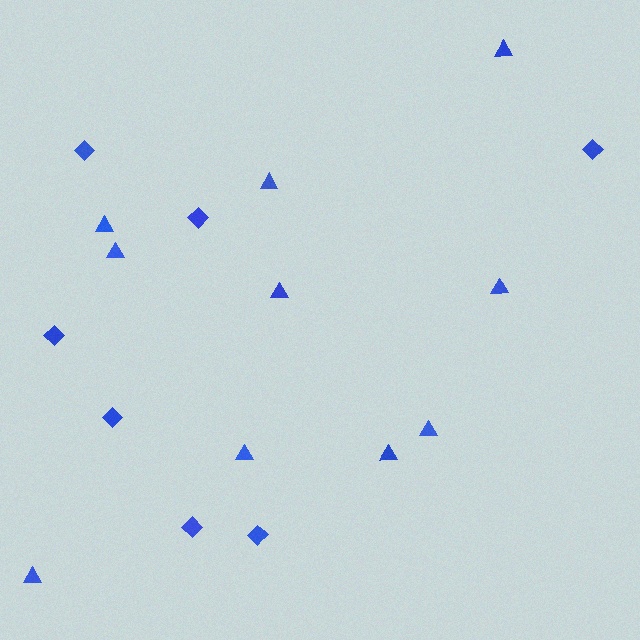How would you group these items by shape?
There are 2 groups: one group of triangles (10) and one group of diamonds (7).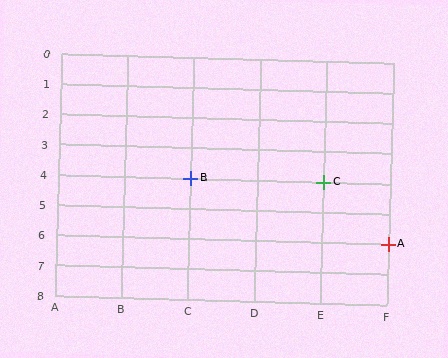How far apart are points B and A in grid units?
Points B and A are 3 columns and 2 rows apart (about 3.6 grid units diagonally).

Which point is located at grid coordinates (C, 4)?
Point B is at (C, 4).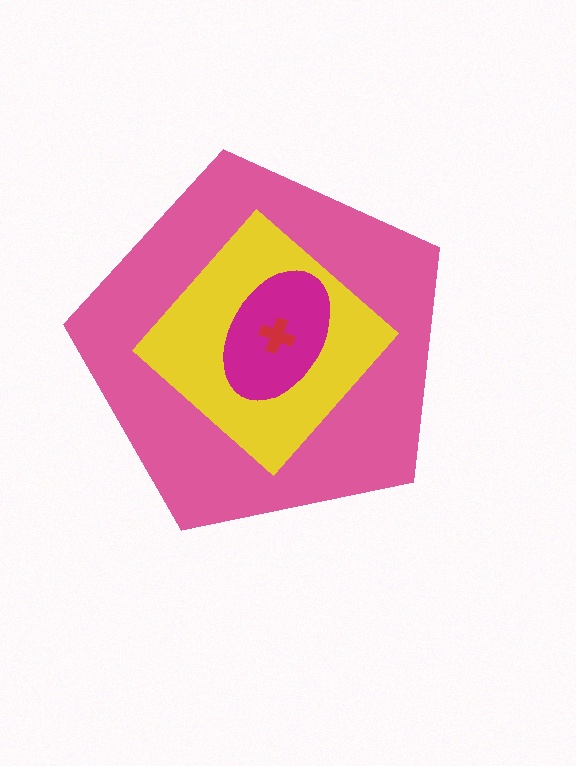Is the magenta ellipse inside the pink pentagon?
Yes.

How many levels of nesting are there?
4.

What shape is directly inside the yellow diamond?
The magenta ellipse.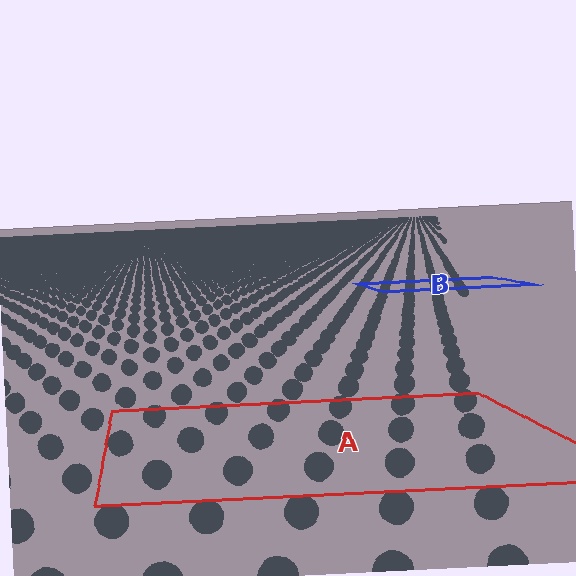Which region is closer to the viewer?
Region A is closer. The texture elements there are larger and more spread out.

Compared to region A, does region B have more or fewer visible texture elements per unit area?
Region B has more texture elements per unit area — they are packed more densely because it is farther away.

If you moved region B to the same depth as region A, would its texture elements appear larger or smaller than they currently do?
They would appear larger. At a closer depth, the same texture elements are projected at a bigger on-screen size.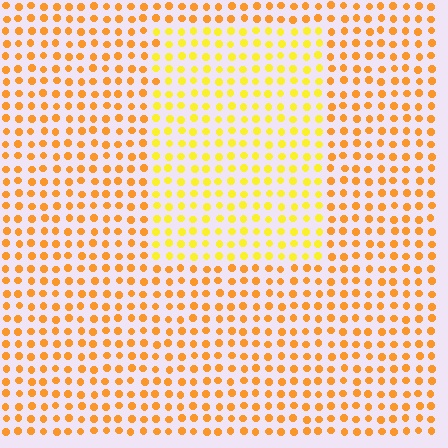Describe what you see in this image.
The image is filled with small orange elements in a uniform arrangement. A rectangle-shaped region is visible where the elements are tinted to a slightly different hue, forming a subtle color boundary.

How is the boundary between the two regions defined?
The boundary is defined purely by a slight shift in hue (about 26 degrees). Spacing, size, and orientation are identical on both sides.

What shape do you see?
I see a rectangle.